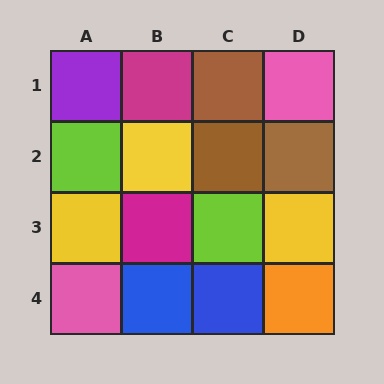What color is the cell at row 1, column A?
Purple.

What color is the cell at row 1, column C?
Brown.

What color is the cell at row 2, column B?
Yellow.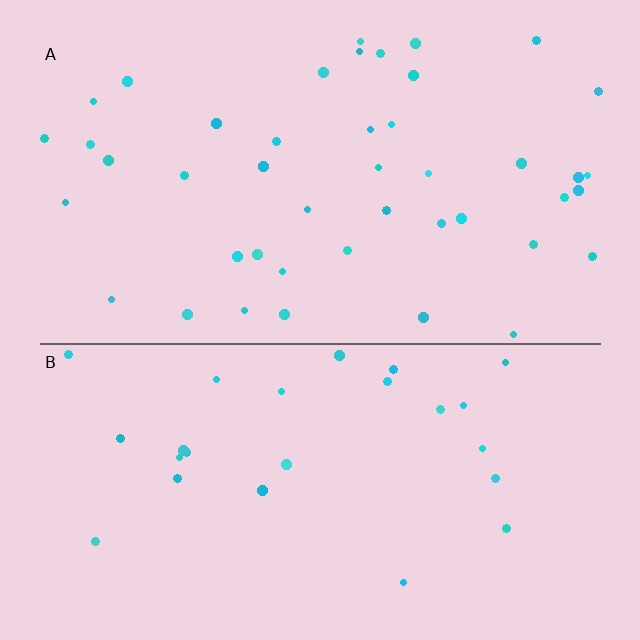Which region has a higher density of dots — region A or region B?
A (the top).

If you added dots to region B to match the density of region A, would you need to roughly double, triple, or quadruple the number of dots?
Approximately double.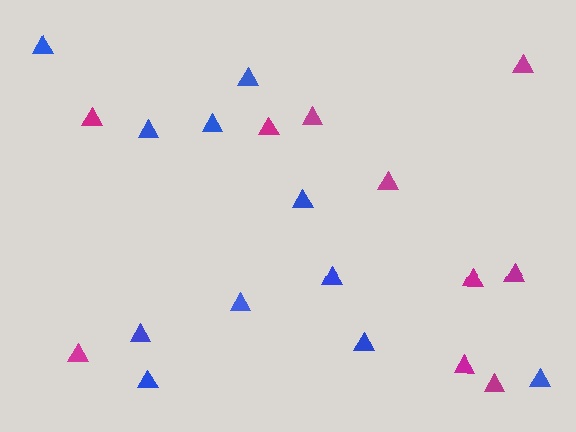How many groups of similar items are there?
There are 2 groups: one group of magenta triangles (10) and one group of blue triangles (11).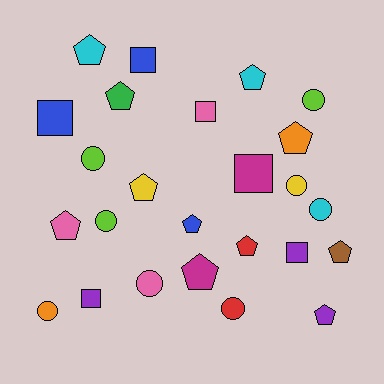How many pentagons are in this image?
There are 11 pentagons.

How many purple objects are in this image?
There are 3 purple objects.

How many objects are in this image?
There are 25 objects.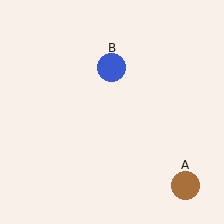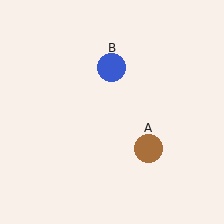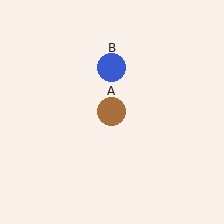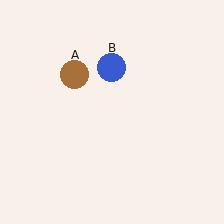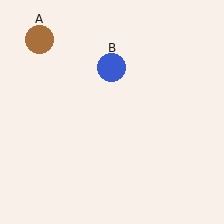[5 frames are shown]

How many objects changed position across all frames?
1 object changed position: brown circle (object A).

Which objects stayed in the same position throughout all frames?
Blue circle (object B) remained stationary.